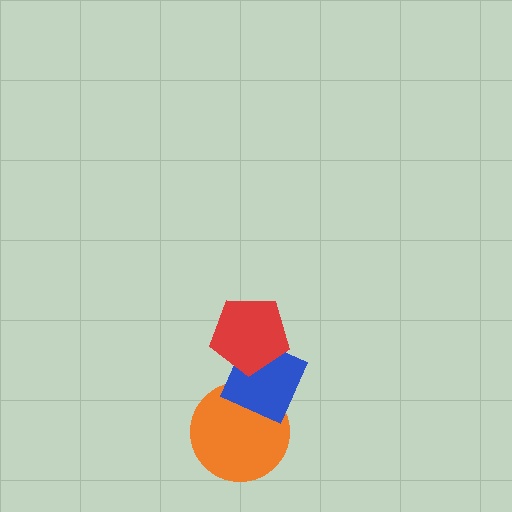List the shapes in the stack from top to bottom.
From top to bottom: the red pentagon, the blue diamond, the orange circle.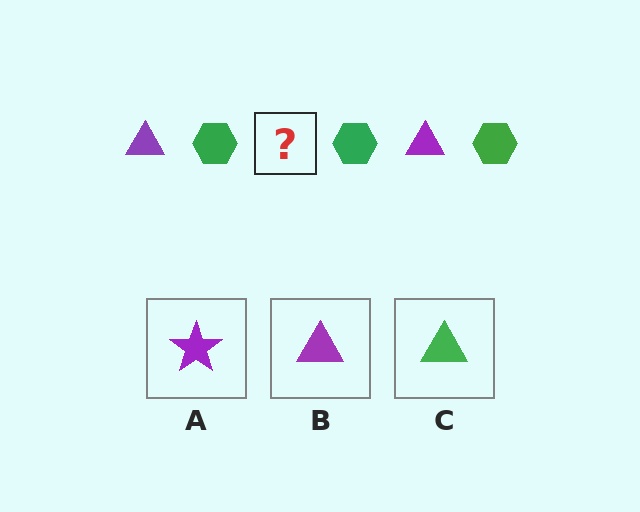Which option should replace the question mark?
Option B.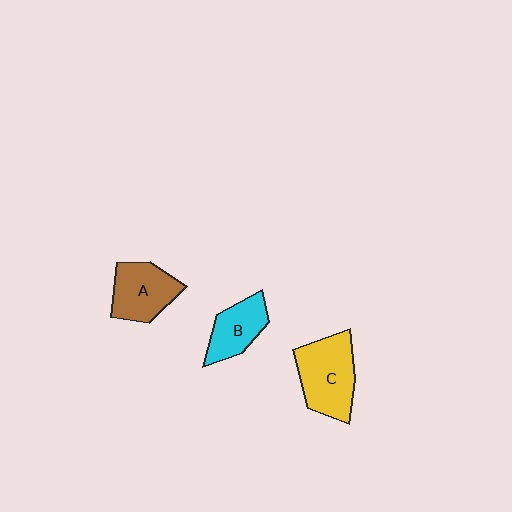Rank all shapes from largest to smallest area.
From largest to smallest: C (yellow), A (brown), B (cyan).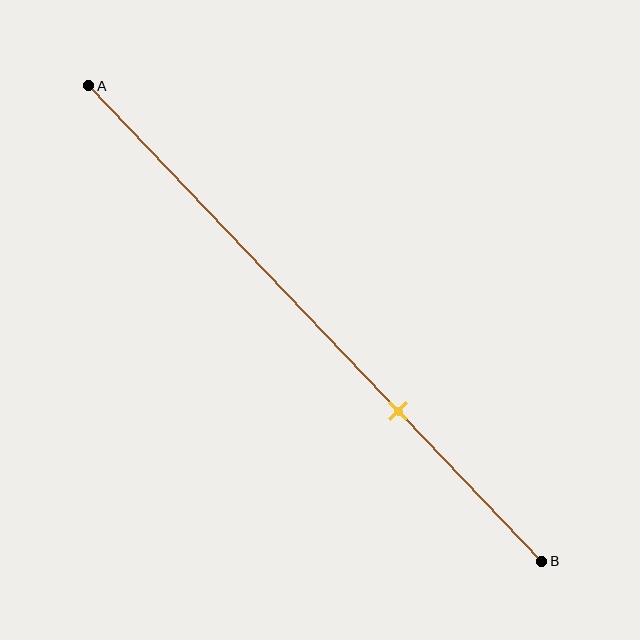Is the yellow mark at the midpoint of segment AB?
No, the mark is at about 70% from A, not at the 50% midpoint.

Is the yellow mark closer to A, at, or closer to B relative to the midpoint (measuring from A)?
The yellow mark is closer to point B than the midpoint of segment AB.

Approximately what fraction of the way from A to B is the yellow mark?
The yellow mark is approximately 70% of the way from A to B.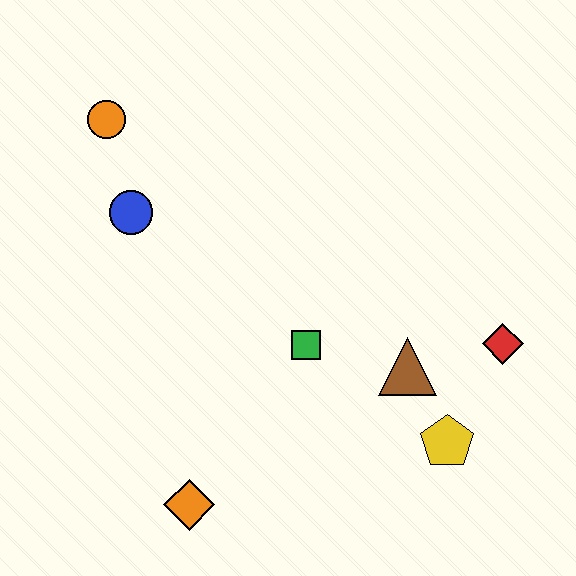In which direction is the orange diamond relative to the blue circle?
The orange diamond is below the blue circle.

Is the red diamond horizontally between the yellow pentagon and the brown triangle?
No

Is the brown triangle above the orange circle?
No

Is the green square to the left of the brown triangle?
Yes